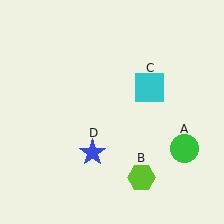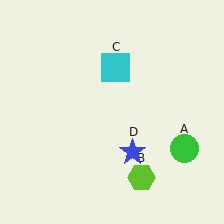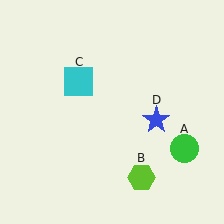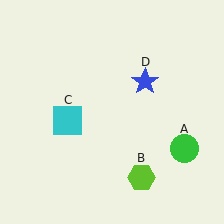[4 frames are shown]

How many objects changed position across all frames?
2 objects changed position: cyan square (object C), blue star (object D).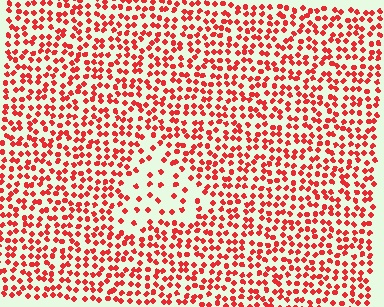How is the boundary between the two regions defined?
The boundary is defined by a change in element density (approximately 2.4x ratio). All elements are the same color, size, and shape.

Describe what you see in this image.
The image contains small red elements arranged at two different densities. A triangle-shaped region is visible where the elements are less densely packed than the surrounding area.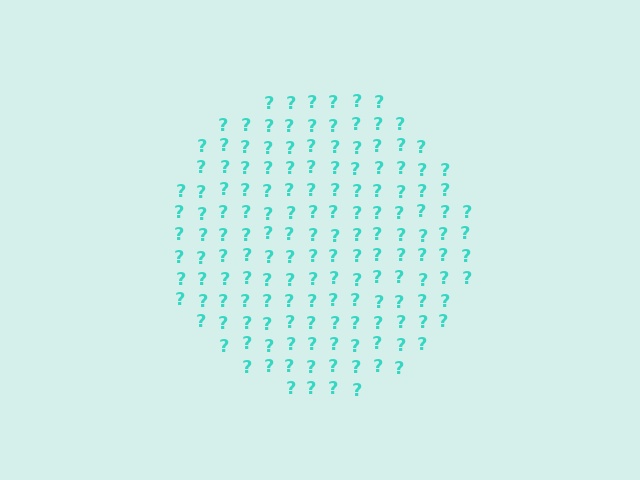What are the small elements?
The small elements are question marks.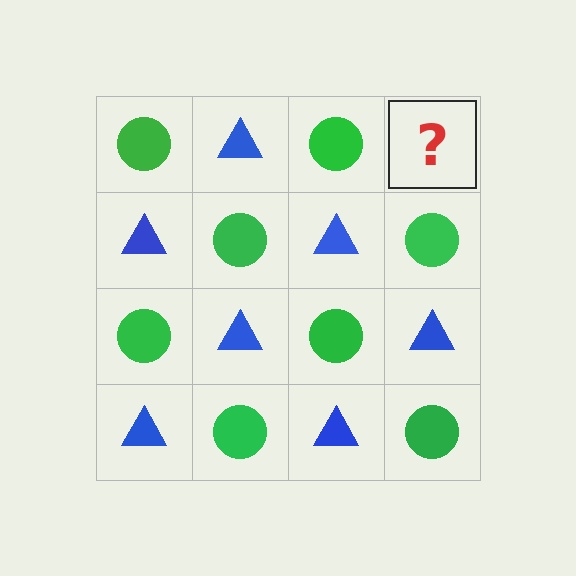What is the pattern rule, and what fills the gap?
The rule is that it alternates green circle and blue triangle in a checkerboard pattern. The gap should be filled with a blue triangle.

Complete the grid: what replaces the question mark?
The question mark should be replaced with a blue triangle.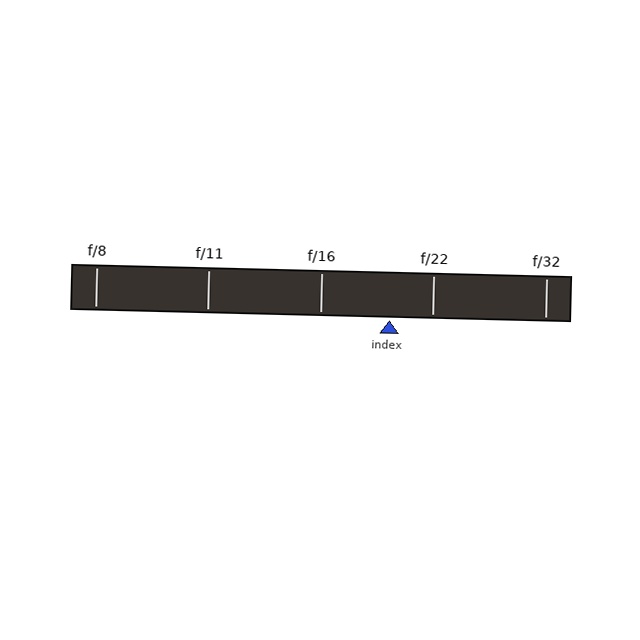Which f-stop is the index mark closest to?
The index mark is closest to f/22.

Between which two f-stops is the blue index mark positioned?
The index mark is between f/16 and f/22.